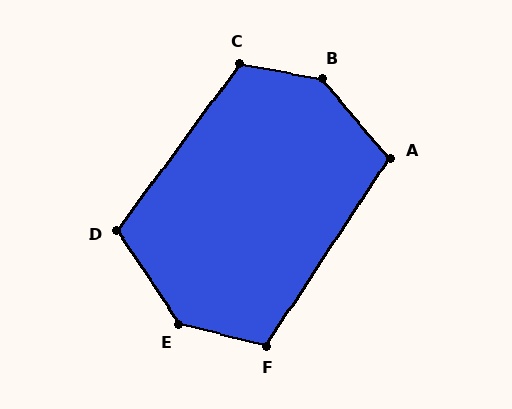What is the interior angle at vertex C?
Approximately 116 degrees (obtuse).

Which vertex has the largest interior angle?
B, at approximately 141 degrees.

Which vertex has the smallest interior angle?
A, at approximately 106 degrees.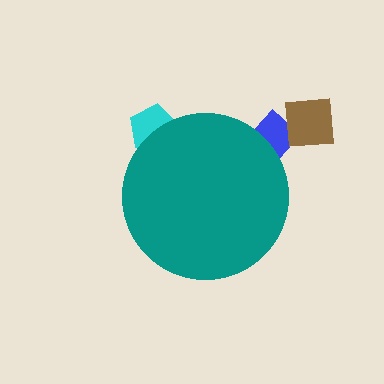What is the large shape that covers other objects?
A teal circle.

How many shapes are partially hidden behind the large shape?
2 shapes are partially hidden.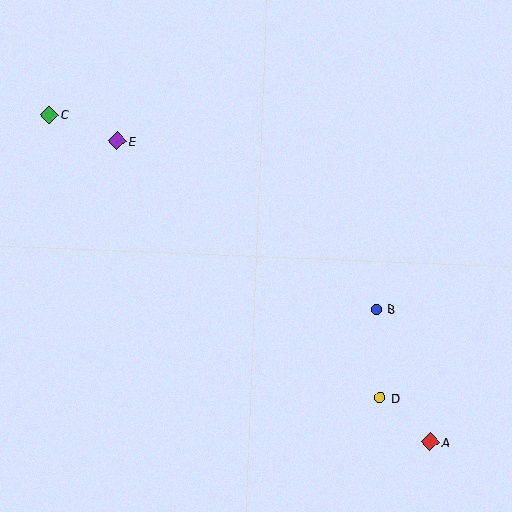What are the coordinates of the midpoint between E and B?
The midpoint between E and B is at (247, 225).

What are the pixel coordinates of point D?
Point D is at (380, 398).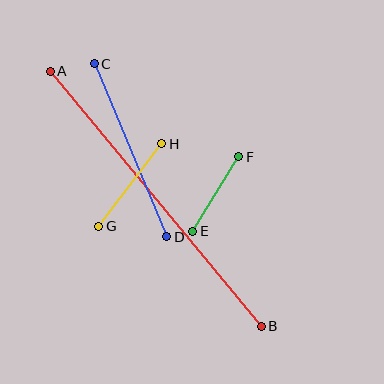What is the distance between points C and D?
The distance is approximately 188 pixels.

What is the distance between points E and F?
The distance is approximately 87 pixels.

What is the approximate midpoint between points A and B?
The midpoint is at approximately (156, 199) pixels.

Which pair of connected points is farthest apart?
Points A and B are farthest apart.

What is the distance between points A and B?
The distance is approximately 331 pixels.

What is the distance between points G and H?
The distance is approximately 104 pixels.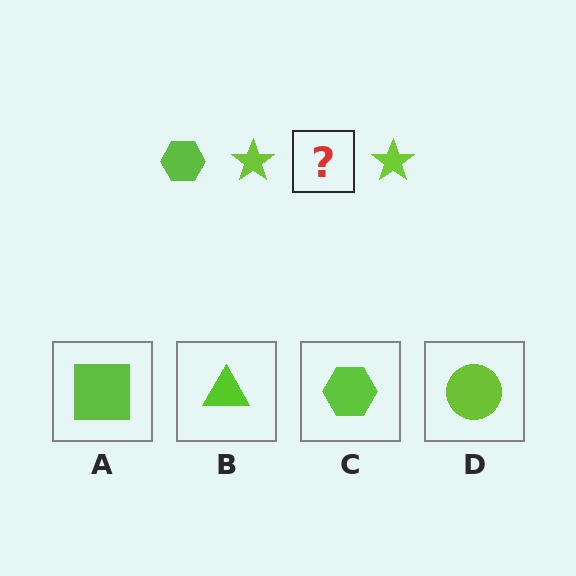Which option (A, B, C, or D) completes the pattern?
C.